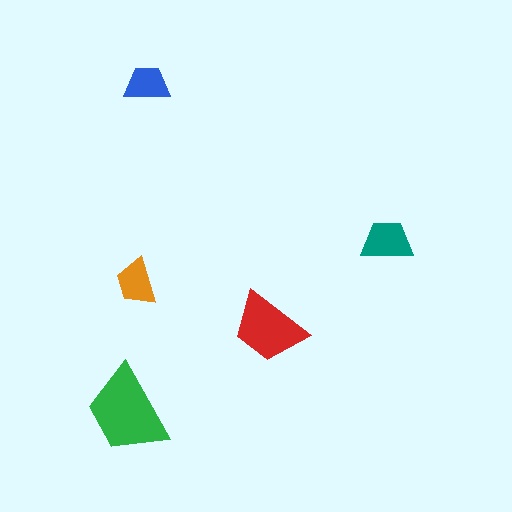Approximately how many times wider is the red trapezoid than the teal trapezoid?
About 1.5 times wider.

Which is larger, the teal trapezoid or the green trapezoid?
The green one.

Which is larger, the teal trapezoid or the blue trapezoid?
The teal one.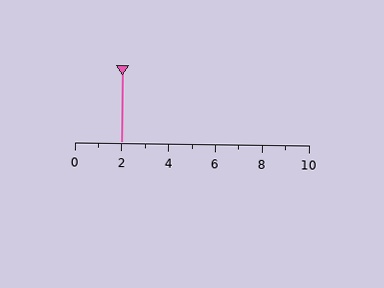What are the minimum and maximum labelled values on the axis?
The axis runs from 0 to 10.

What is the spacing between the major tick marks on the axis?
The major ticks are spaced 2 apart.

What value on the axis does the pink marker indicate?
The marker indicates approximately 2.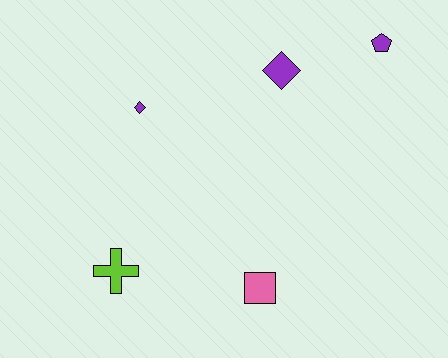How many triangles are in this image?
There are no triangles.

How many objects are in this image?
There are 5 objects.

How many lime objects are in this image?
There is 1 lime object.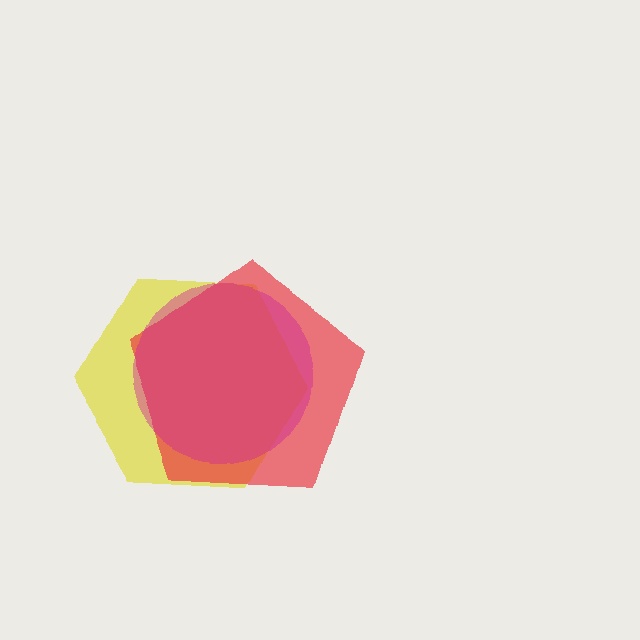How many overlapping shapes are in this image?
There are 3 overlapping shapes in the image.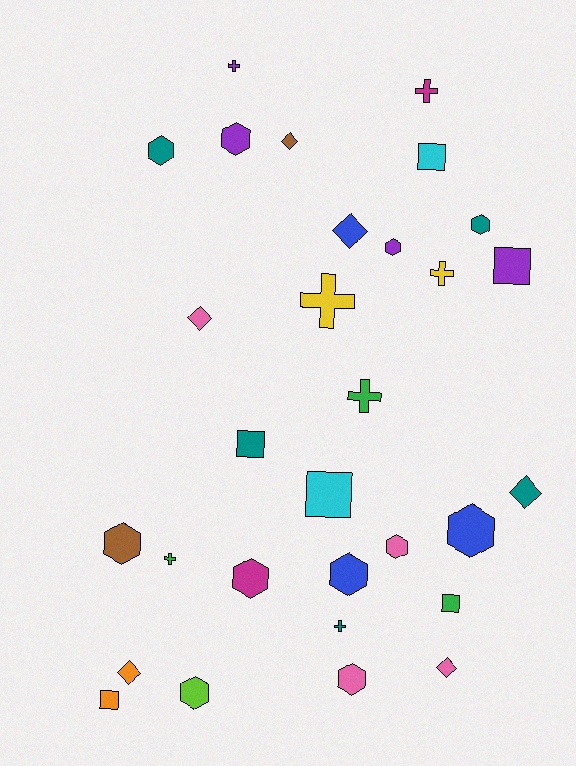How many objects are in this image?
There are 30 objects.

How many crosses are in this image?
There are 7 crosses.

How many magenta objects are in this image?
There are 2 magenta objects.